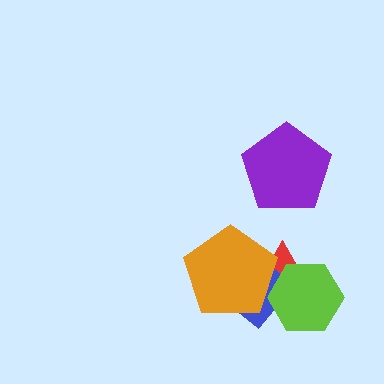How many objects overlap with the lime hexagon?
2 objects overlap with the lime hexagon.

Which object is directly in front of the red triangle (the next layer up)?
The blue rectangle is directly in front of the red triangle.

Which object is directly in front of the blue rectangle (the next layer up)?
The lime hexagon is directly in front of the blue rectangle.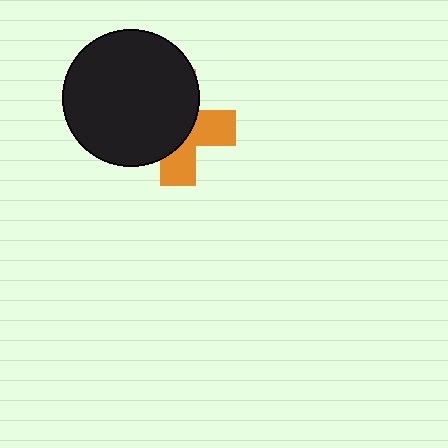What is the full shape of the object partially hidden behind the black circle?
The partially hidden object is an orange cross.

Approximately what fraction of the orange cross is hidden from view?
Roughly 60% of the orange cross is hidden behind the black circle.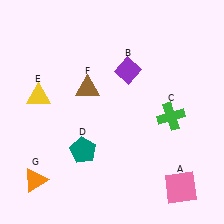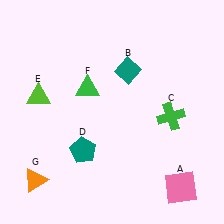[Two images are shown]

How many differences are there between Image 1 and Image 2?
There are 3 differences between the two images.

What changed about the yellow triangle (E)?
In Image 1, E is yellow. In Image 2, it changed to lime.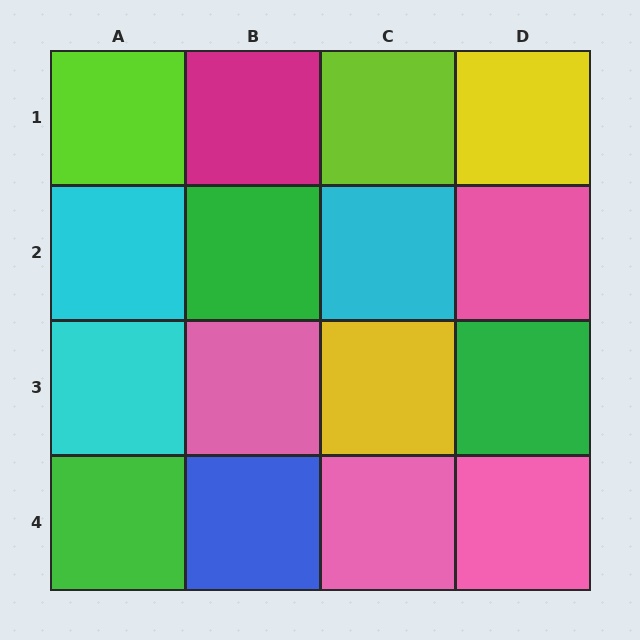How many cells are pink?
4 cells are pink.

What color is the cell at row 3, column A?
Cyan.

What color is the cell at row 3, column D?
Green.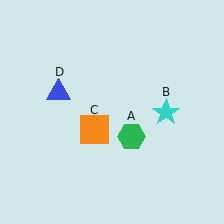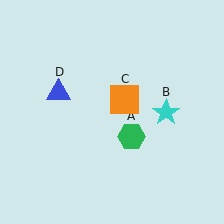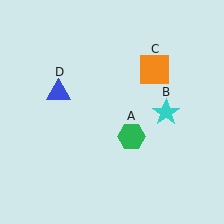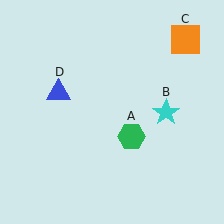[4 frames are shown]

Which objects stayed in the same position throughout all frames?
Green hexagon (object A) and cyan star (object B) and blue triangle (object D) remained stationary.